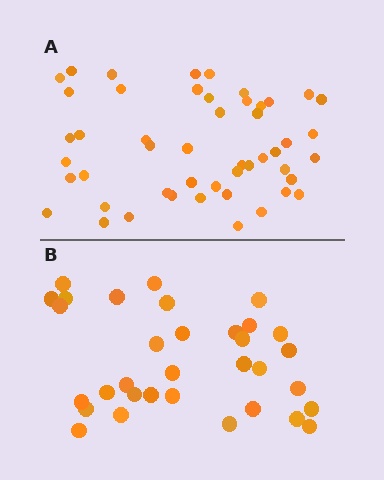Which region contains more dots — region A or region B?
Region A (the top region) has more dots.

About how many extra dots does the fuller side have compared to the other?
Region A has approximately 15 more dots than region B.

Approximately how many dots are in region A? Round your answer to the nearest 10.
About 50 dots. (The exact count is 49, which rounds to 50.)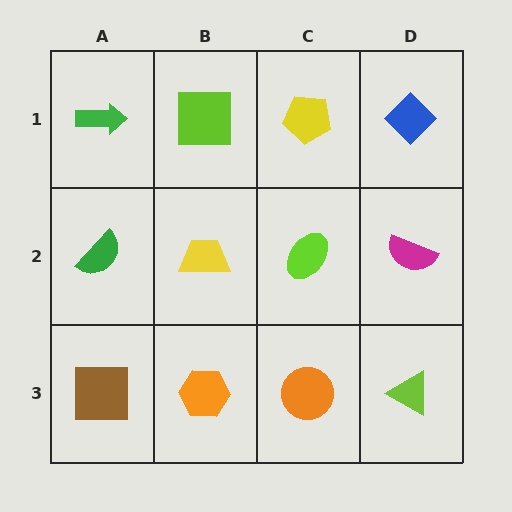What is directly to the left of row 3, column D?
An orange circle.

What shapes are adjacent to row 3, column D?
A magenta semicircle (row 2, column D), an orange circle (row 3, column C).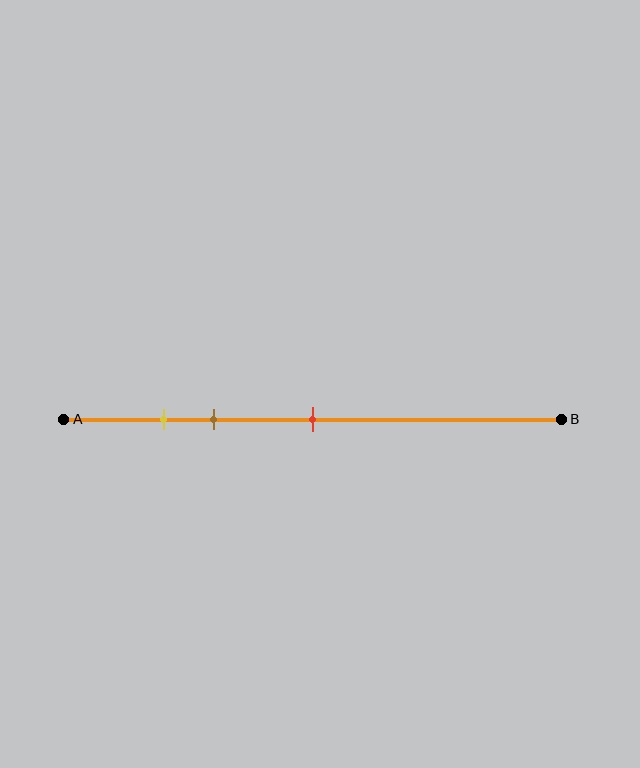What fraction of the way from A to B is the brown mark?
The brown mark is approximately 30% (0.3) of the way from A to B.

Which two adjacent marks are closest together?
The yellow and brown marks are the closest adjacent pair.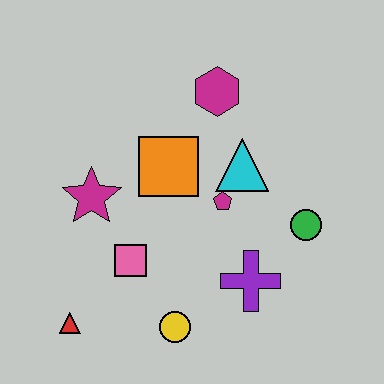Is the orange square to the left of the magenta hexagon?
Yes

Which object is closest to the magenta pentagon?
The cyan triangle is closest to the magenta pentagon.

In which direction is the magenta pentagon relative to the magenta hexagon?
The magenta pentagon is below the magenta hexagon.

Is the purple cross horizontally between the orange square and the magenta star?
No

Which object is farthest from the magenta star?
The green circle is farthest from the magenta star.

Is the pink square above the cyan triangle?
No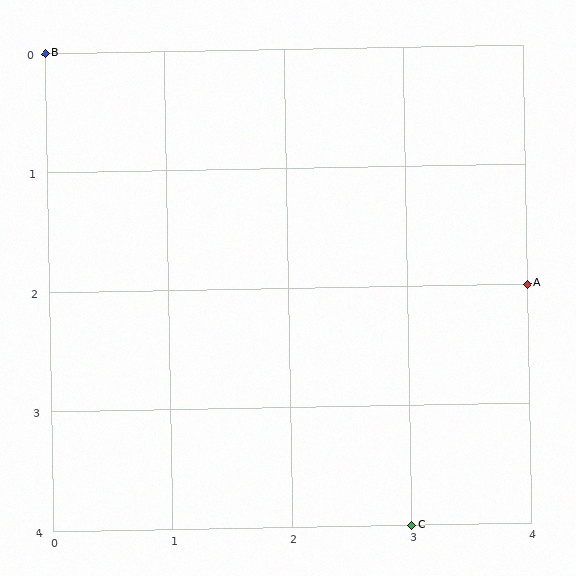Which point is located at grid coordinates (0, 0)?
Point B is at (0, 0).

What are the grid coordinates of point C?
Point C is at grid coordinates (3, 4).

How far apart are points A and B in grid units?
Points A and B are 4 columns and 2 rows apart (about 4.5 grid units diagonally).